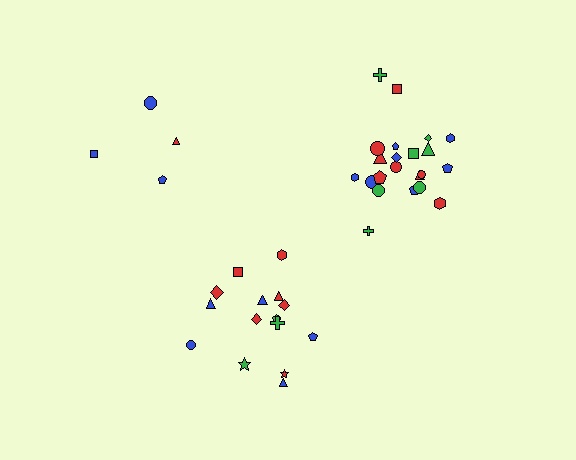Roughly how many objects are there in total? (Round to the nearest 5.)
Roughly 40 objects in total.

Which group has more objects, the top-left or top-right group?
The top-right group.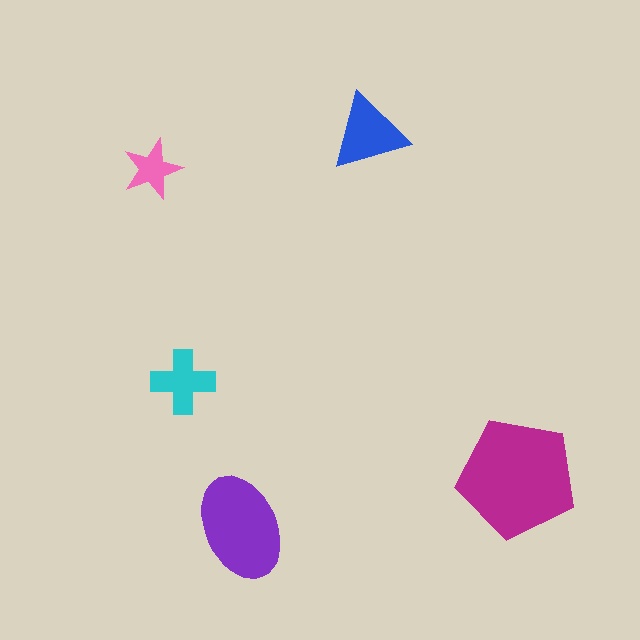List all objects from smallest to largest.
The pink star, the cyan cross, the blue triangle, the purple ellipse, the magenta pentagon.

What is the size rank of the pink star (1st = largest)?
5th.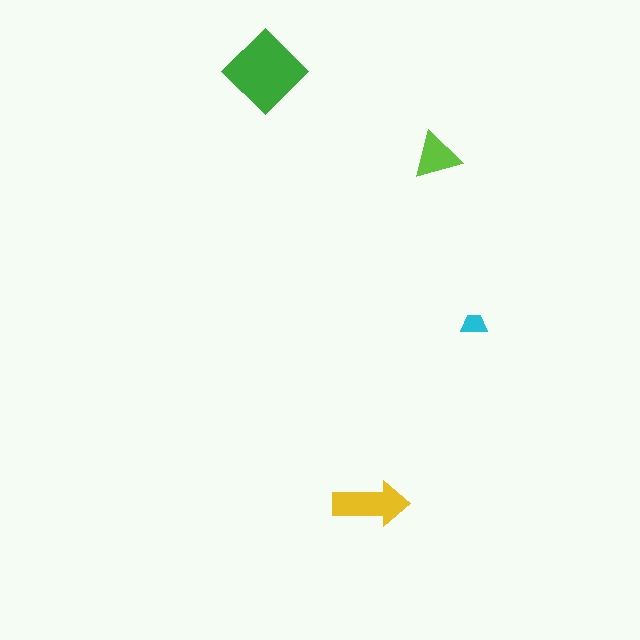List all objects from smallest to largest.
The cyan trapezoid, the lime triangle, the yellow arrow, the green diamond.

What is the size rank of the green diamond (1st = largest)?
1st.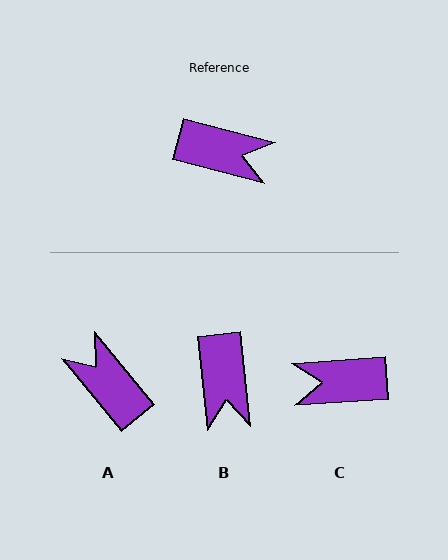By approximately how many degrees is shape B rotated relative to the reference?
Approximately 69 degrees clockwise.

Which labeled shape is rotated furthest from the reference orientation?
C, about 162 degrees away.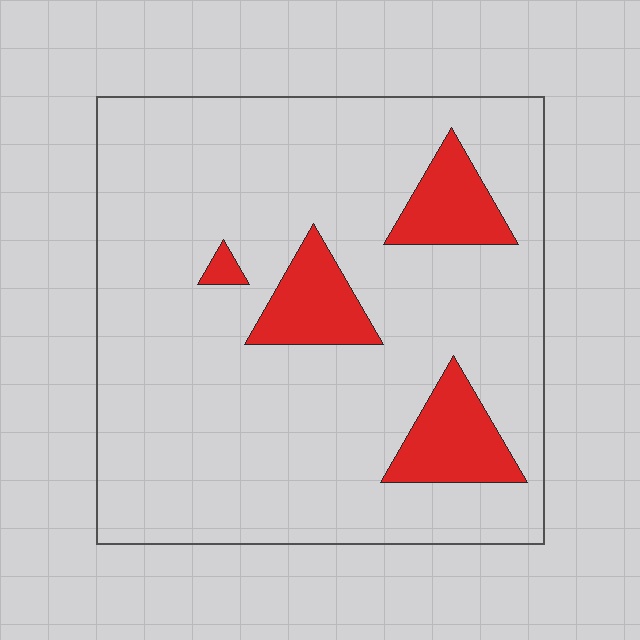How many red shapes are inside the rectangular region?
4.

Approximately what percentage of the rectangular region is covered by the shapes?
Approximately 15%.